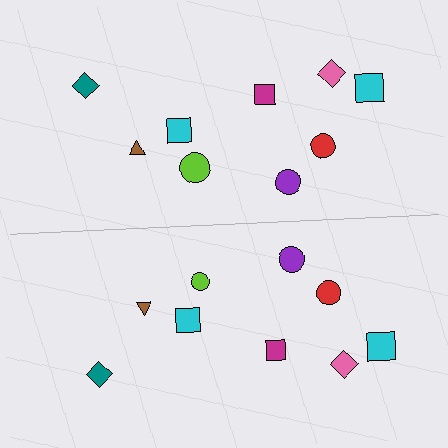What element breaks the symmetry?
The lime circle on the bottom side has a different size than its mirror counterpart.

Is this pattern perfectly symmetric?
No, the pattern is not perfectly symmetric. The lime circle on the bottom side has a different size than its mirror counterpart.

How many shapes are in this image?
There are 18 shapes in this image.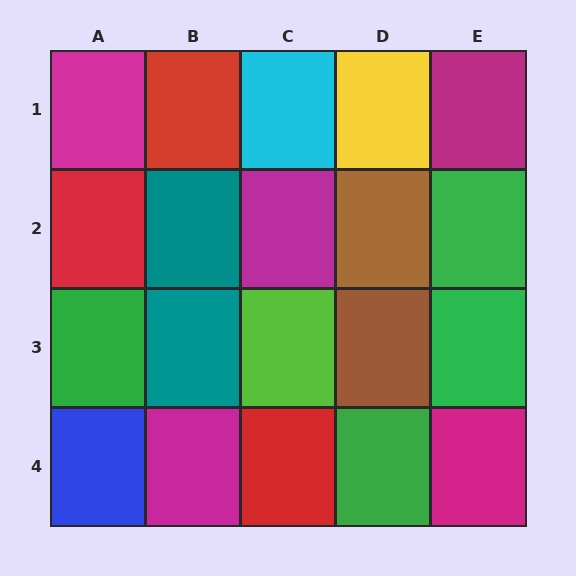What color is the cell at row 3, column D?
Brown.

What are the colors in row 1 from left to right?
Magenta, red, cyan, yellow, magenta.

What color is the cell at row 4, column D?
Green.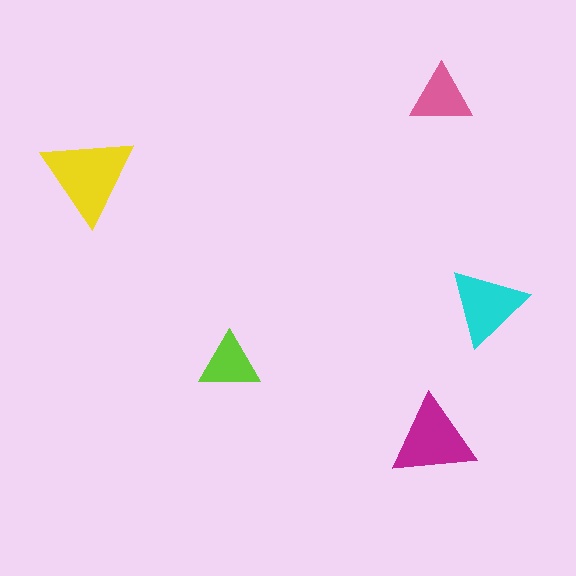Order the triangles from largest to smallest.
the yellow one, the magenta one, the cyan one, the pink one, the lime one.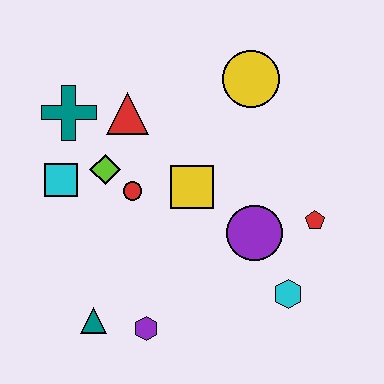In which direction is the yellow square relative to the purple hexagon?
The yellow square is above the purple hexagon.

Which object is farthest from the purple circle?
The teal cross is farthest from the purple circle.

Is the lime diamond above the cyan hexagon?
Yes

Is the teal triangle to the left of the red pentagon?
Yes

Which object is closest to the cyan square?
The lime diamond is closest to the cyan square.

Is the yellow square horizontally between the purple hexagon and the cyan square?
No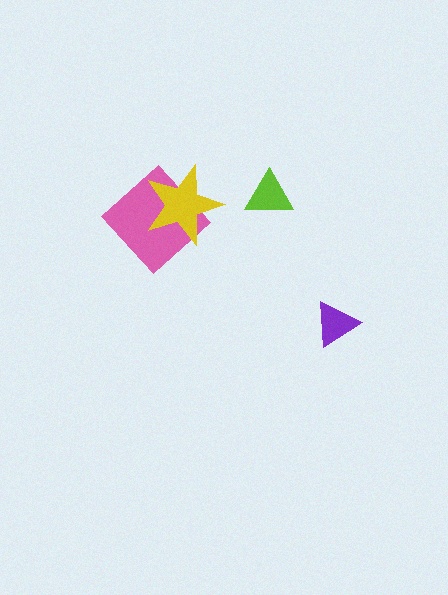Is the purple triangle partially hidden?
No, no other shape covers it.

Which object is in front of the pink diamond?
The yellow star is in front of the pink diamond.